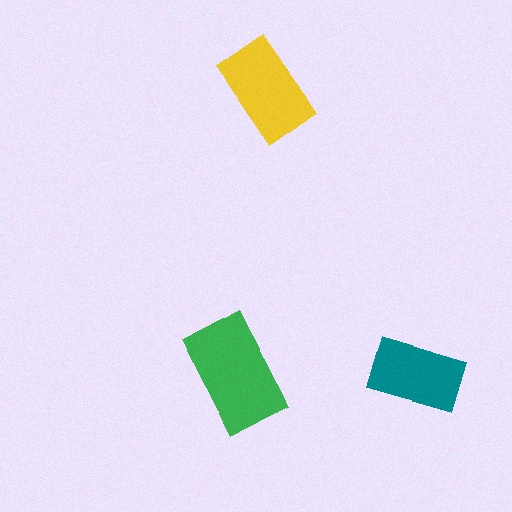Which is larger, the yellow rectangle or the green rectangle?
The green one.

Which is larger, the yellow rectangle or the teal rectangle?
The yellow one.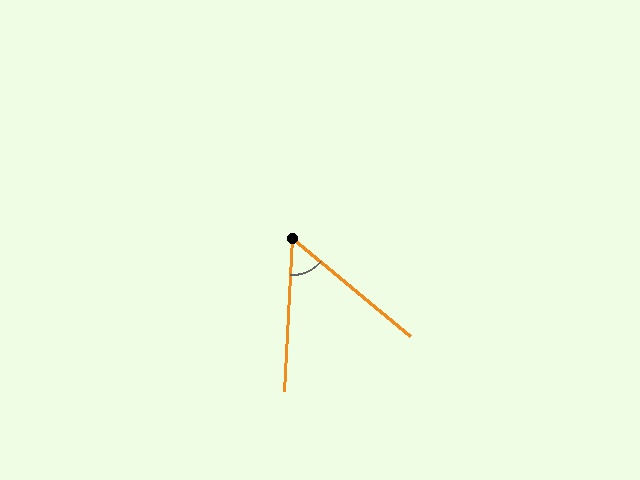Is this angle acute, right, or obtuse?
It is acute.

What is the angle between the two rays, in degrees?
Approximately 54 degrees.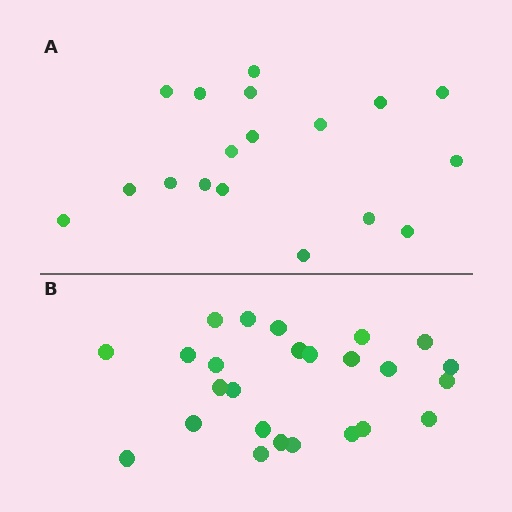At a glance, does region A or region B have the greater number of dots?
Region B (the bottom region) has more dots.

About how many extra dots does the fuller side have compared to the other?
Region B has roughly 8 or so more dots than region A.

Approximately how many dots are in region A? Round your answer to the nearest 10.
About 20 dots. (The exact count is 18, which rounds to 20.)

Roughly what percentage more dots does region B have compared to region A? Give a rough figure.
About 40% more.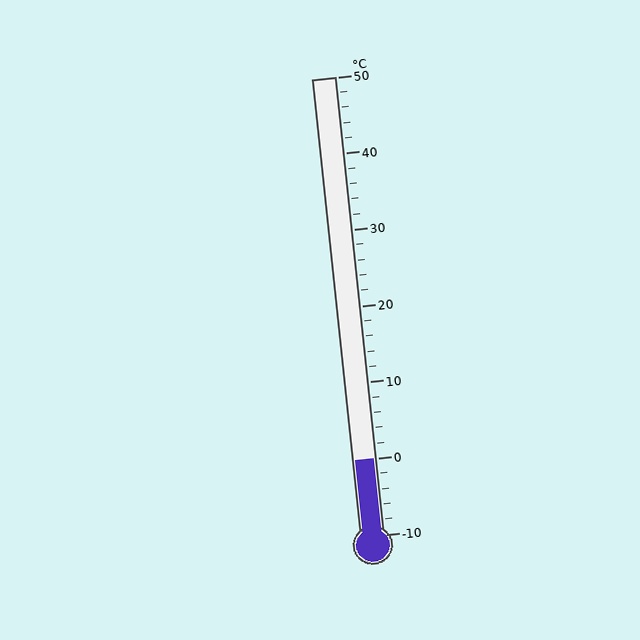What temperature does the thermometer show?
The thermometer shows approximately 0°C.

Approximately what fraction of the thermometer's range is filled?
The thermometer is filled to approximately 15% of its range.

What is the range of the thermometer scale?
The thermometer scale ranges from -10°C to 50°C.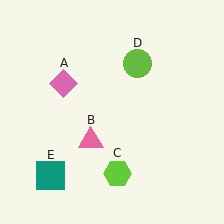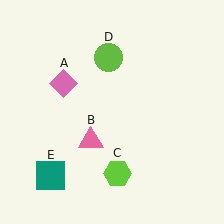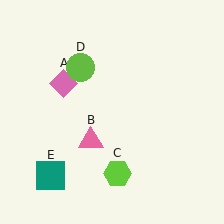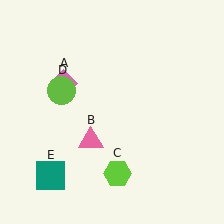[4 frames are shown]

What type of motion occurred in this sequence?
The lime circle (object D) rotated counterclockwise around the center of the scene.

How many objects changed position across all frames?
1 object changed position: lime circle (object D).